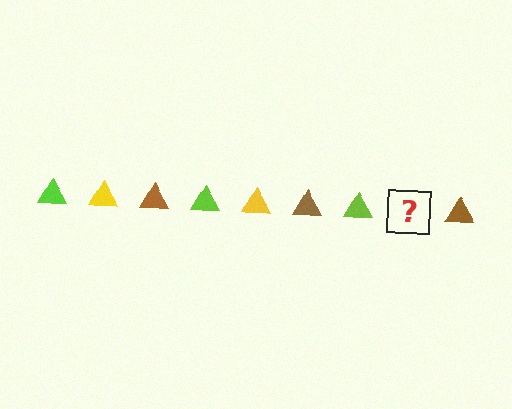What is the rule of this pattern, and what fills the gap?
The rule is that the pattern cycles through lime, yellow, brown triangles. The gap should be filled with a yellow triangle.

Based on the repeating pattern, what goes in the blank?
The blank should be a yellow triangle.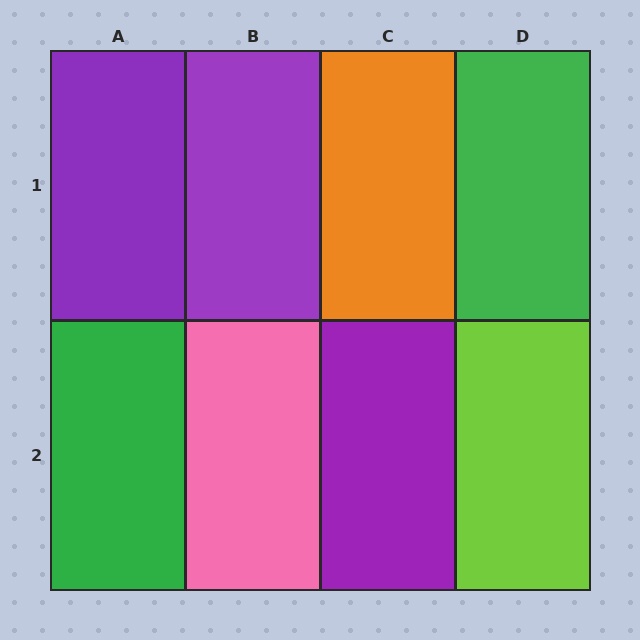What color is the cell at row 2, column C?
Purple.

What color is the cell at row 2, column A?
Green.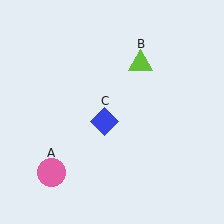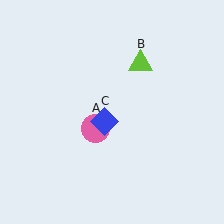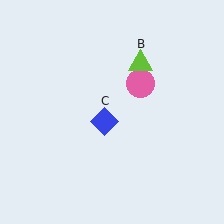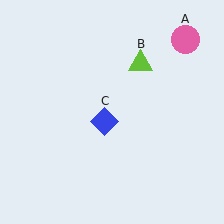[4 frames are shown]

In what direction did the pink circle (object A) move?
The pink circle (object A) moved up and to the right.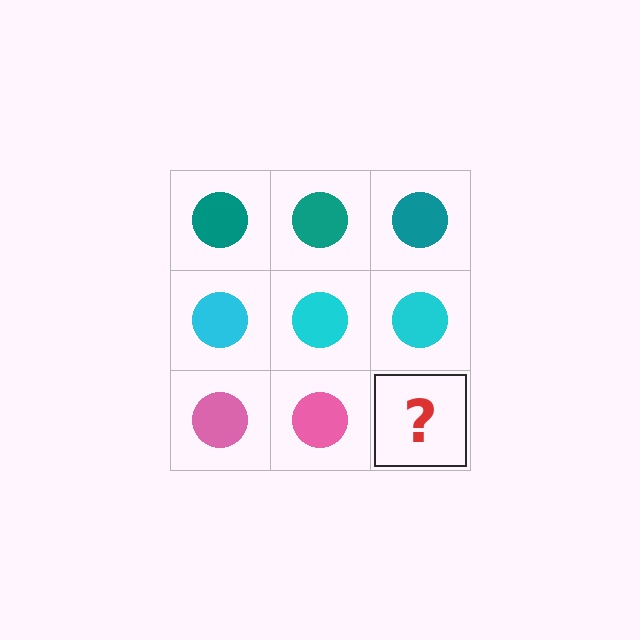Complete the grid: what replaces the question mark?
The question mark should be replaced with a pink circle.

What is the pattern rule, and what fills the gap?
The rule is that each row has a consistent color. The gap should be filled with a pink circle.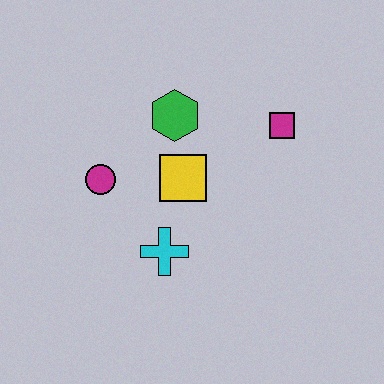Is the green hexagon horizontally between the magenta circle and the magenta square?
Yes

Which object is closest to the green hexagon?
The yellow square is closest to the green hexagon.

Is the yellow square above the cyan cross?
Yes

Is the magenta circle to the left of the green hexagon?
Yes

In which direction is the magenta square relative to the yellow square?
The magenta square is to the right of the yellow square.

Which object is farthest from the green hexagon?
The cyan cross is farthest from the green hexagon.